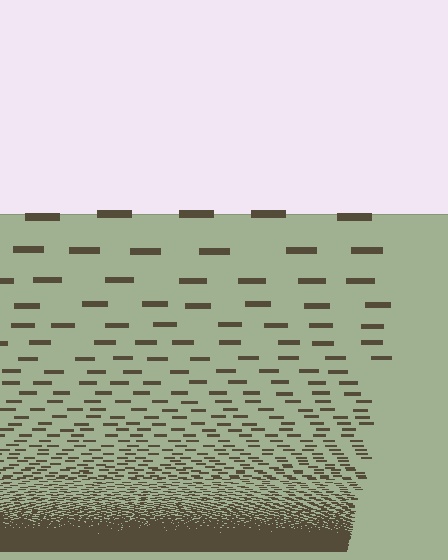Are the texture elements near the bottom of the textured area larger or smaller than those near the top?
Smaller. The gradient is inverted — elements near the bottom are smaller and denser.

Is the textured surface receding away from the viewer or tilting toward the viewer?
The surface appears to tilt toward the viewer. Texture elements get larger and sparser toward the top.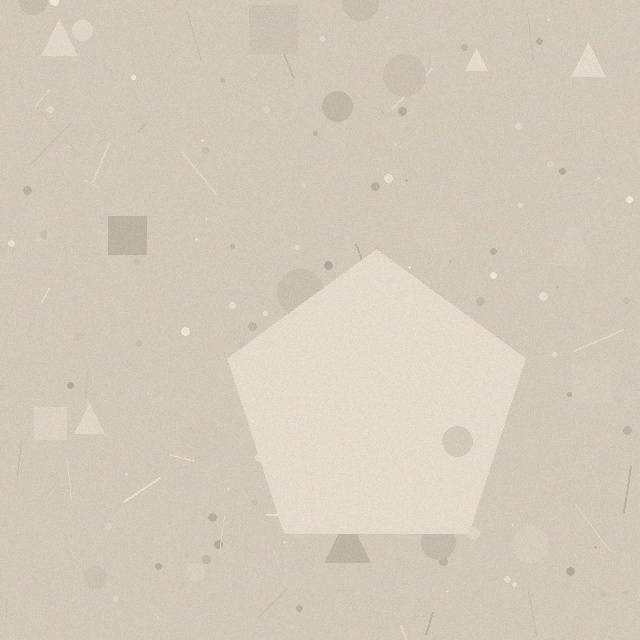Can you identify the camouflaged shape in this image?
The camouflaged shape is a pentagon.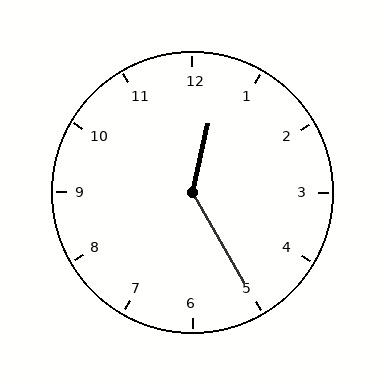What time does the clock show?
12:25.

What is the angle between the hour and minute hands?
Approximately 138 degrees.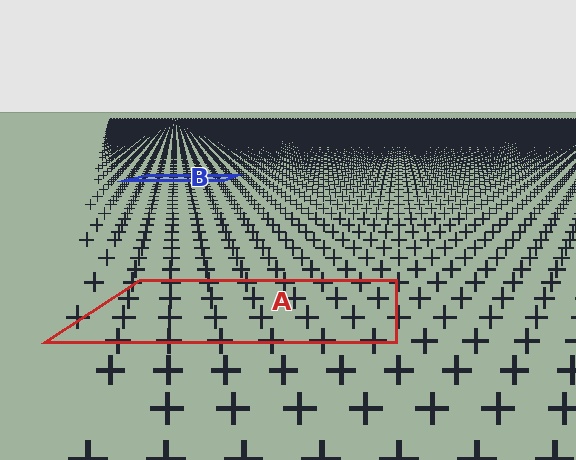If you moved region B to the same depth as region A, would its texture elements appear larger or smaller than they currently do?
They would appear larger. At a closer depth, the same texture elements are projected at a bigger on-screen size.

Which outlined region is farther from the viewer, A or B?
Region B is farther from the viewer — the texture elements inside it appear smaller and more densely packed.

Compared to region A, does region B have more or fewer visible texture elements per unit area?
Region B has more texture elements per unit area — they are packed more densely because it is farther away.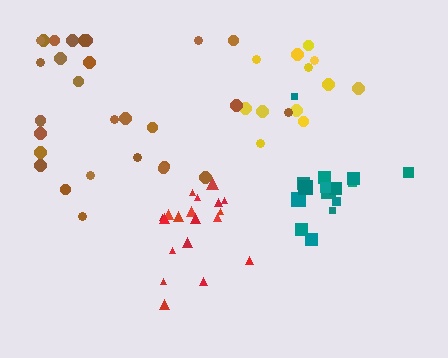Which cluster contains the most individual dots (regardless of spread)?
Brown (30).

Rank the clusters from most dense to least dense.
red, teal, yellow, brown.